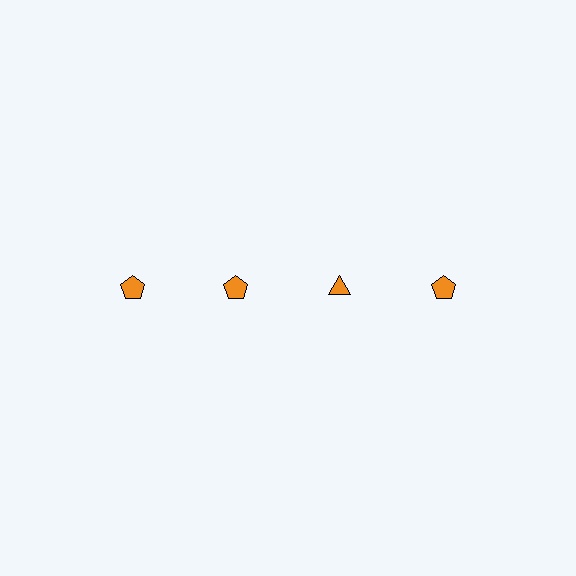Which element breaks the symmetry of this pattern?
The orange triangle in the top row, center column breaks the symmetry. All other shapes are orange pentagons.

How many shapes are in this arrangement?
There are 4 shapes arranged in a grid pattern.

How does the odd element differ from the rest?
It has a different shape: triangle instead of pentagon.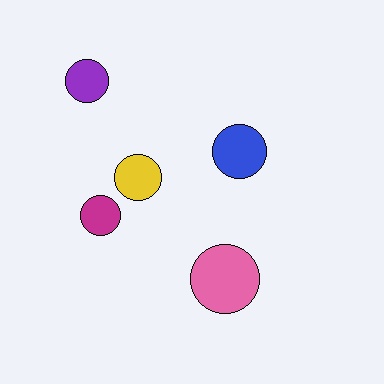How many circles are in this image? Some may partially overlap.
There are 5 circles.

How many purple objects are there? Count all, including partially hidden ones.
There is 1 purple object.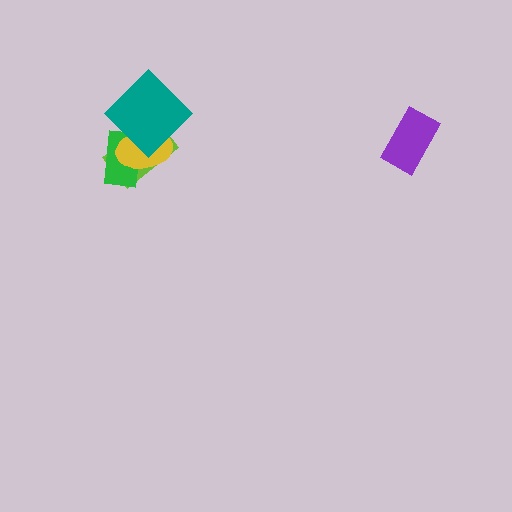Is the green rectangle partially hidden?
Yes, it is partially covered by another shape.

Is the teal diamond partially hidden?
No, no other shape covers it.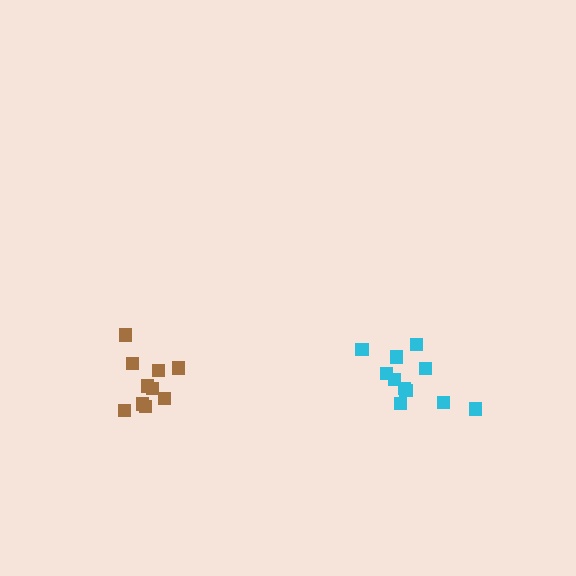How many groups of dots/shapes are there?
There are 2 groups.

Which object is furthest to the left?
The brown cluster is leftmost.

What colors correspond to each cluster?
The clusters are colored: cyan, brown.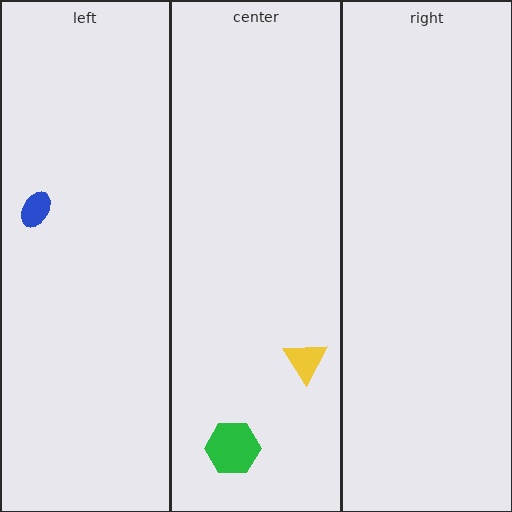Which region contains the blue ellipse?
The left region.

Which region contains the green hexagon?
The center region.